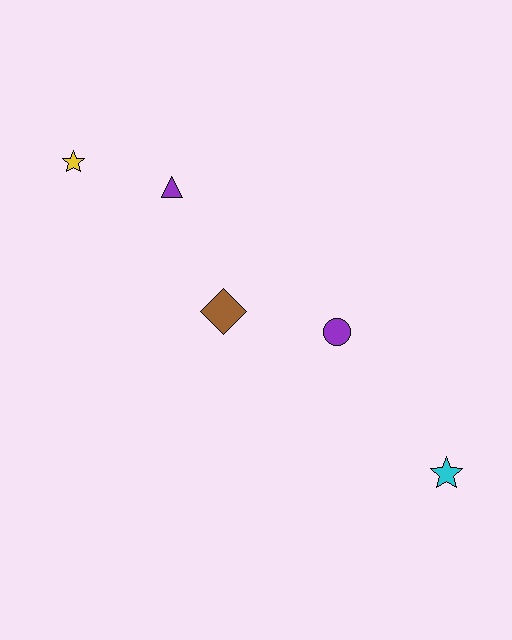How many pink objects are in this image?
There are no pink objects.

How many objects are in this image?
There are 5 objects.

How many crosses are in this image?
There are no crosses.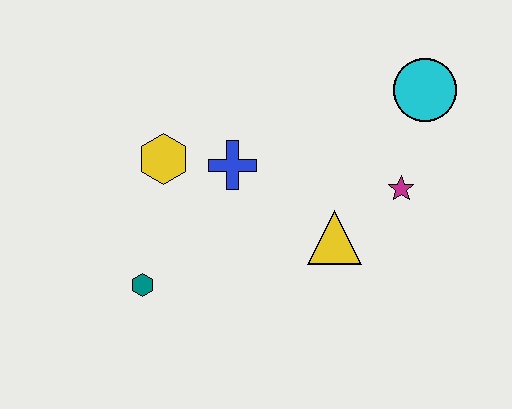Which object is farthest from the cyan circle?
The teal hexagon is farthest from the cyan circle.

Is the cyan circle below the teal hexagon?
No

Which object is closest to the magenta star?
The yellow triangle is closest to the magenta star.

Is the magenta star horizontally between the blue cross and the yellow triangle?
No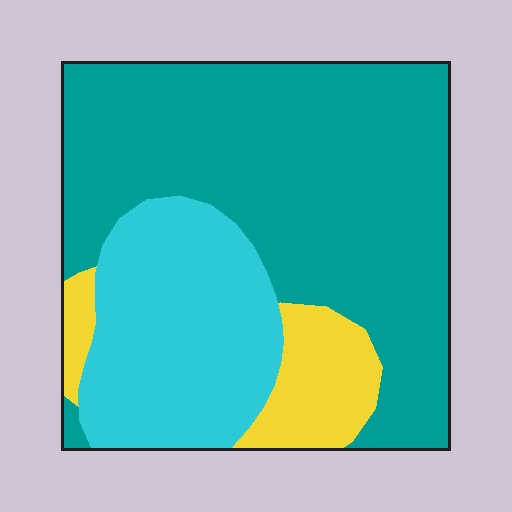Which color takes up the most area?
Teal, at roughly 60%.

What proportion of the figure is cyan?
Cyan covers around 30% of the figure.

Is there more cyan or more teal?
Teal.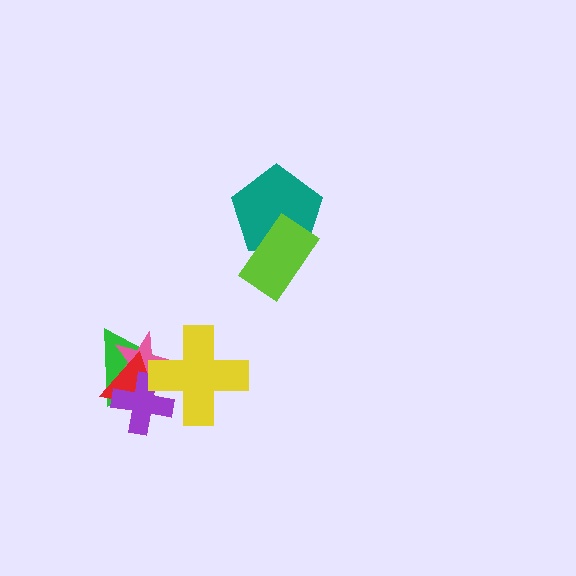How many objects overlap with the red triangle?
4 objects overlap with the red triangle.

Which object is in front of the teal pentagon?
The lime rectangle is in front of the teal pentagon.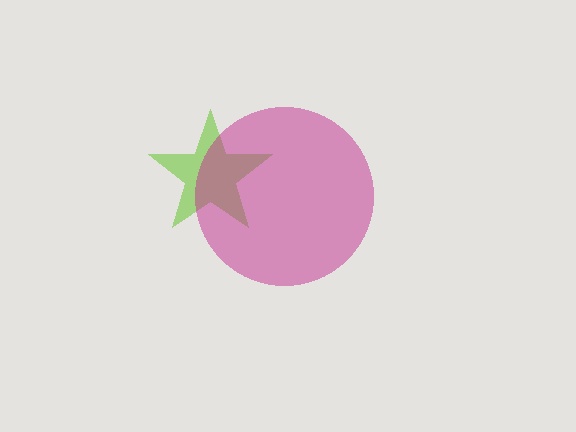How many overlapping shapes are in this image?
There are 2 overlapping shapes in the image.